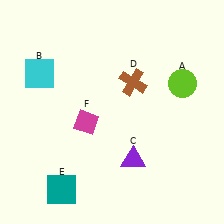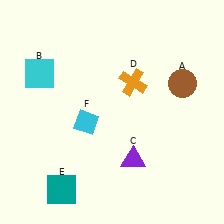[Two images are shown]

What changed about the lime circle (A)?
In Image 1, A is lime. In Image 2, it changed to brown.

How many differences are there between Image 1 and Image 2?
There are 3 differences between the two images.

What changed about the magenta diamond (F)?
In Image 1, F is magenta. In Image 2, it changed to cyan.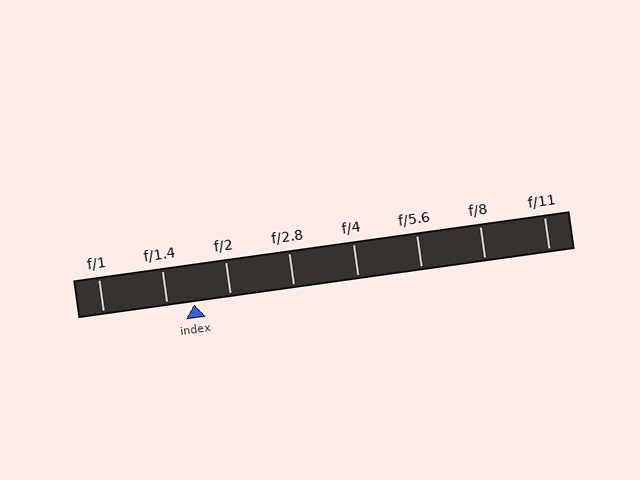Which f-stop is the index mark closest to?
The index mark is closest to f/1.4.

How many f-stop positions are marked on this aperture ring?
There are 8 f-stop positions marked.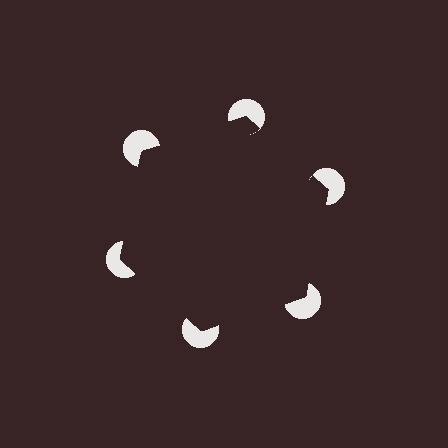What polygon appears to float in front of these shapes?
An illusory hexagon — its edges are inferred from the aligned wedge cuts in the pac-man discs, not physically drawn.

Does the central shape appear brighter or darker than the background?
It typically appears slightly darker than the background, even though no actual brightness change is drawn.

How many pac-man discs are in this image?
There are 6 — one at each vertex of the illusory hexagon.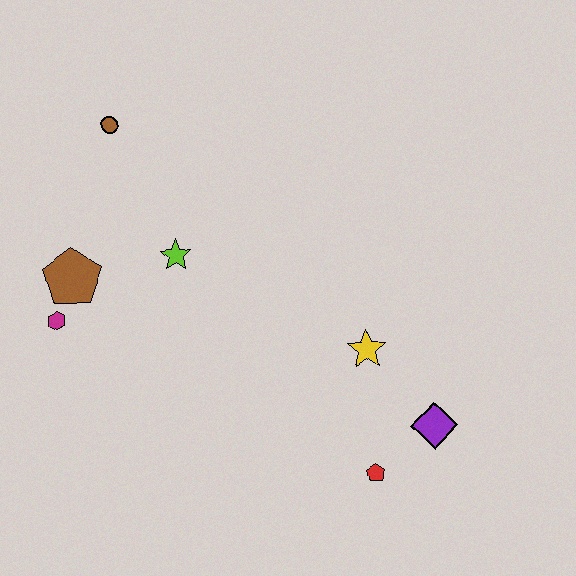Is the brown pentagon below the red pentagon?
No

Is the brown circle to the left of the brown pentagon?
No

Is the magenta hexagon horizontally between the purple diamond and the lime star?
No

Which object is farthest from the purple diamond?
The brown circle is farthest from the purple diamond.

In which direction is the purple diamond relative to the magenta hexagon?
The purple diamond is to the right of the magenta hexagon.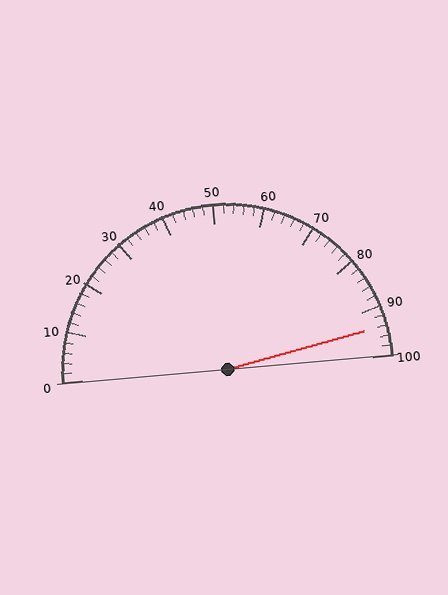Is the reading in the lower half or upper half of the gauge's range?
The reading is in the upper half of the range (0 to 100).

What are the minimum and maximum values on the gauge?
The gauge ranges from 0 to 100.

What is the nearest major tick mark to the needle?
The nearest major tick mark is 90.